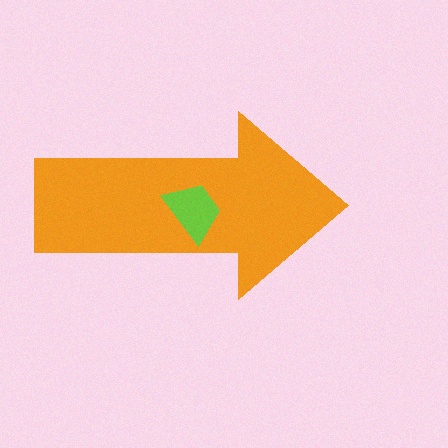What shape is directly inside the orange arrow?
The lime trapezoid.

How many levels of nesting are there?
2.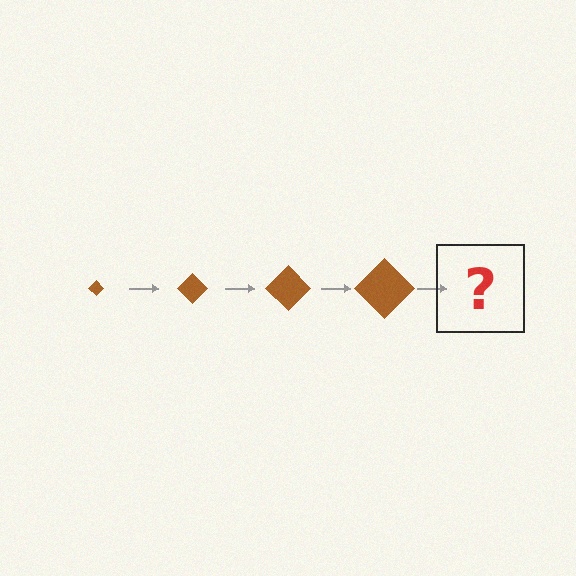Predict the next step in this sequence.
The next step is a brown diamond, larger than the previous one.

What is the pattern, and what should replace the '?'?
The pattern is that the diamond gets progressively larger each step. The '?' should be a brown diamond, larger than the previous one.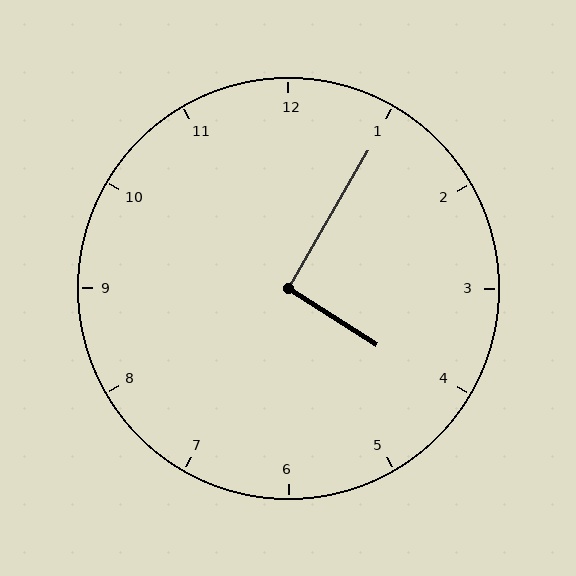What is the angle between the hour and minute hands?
Approximately 92 degrees.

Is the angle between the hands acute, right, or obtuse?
It is right.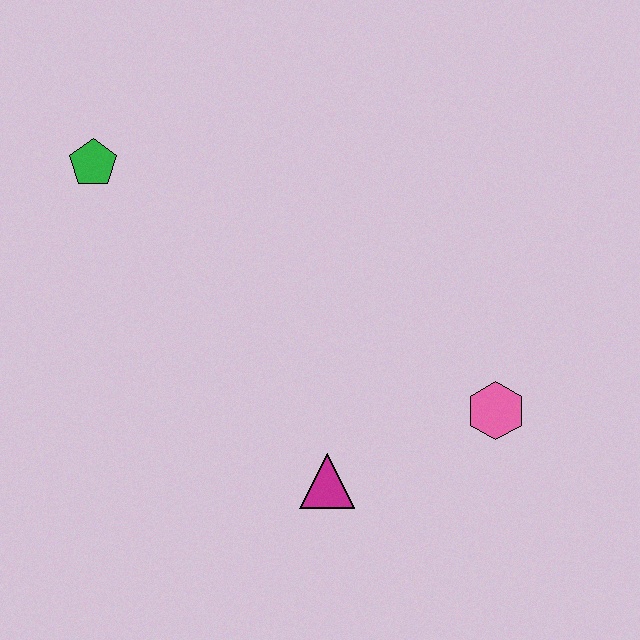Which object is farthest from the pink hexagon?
The green pentagon is farthest from the pink hexagon.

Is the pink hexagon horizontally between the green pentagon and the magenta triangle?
No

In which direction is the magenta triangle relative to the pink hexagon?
The magenta triangle is to the left of the pink hexagon.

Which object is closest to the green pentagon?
The magenta triangle is closest to the green pentagon.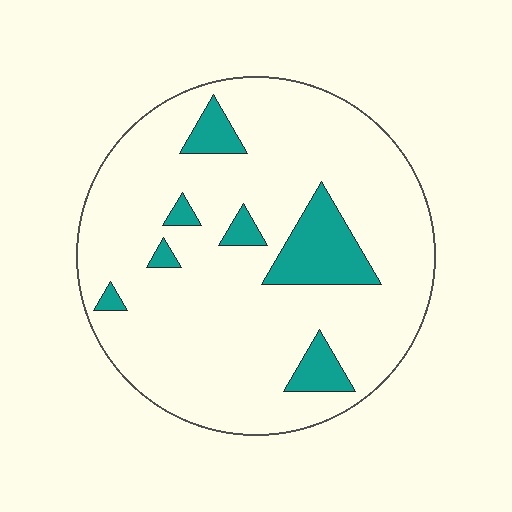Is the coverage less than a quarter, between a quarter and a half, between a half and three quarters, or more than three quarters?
Less than a quarter.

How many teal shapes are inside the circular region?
7.